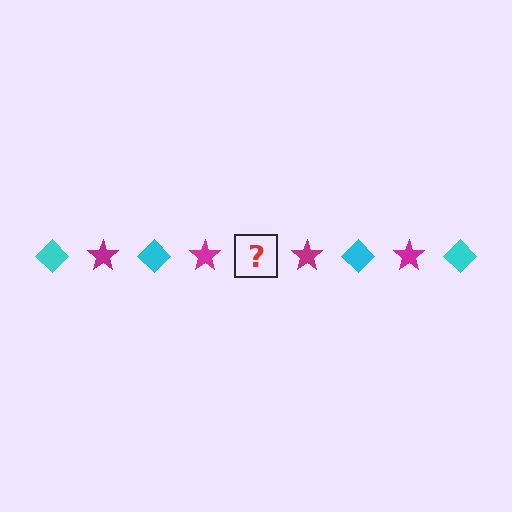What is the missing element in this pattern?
The missing element is a cyan diamond.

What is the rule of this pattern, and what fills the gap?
The rule is that the pattern alternates between cyan diamond and magenta star. The gap should be filled with a cyan diamond.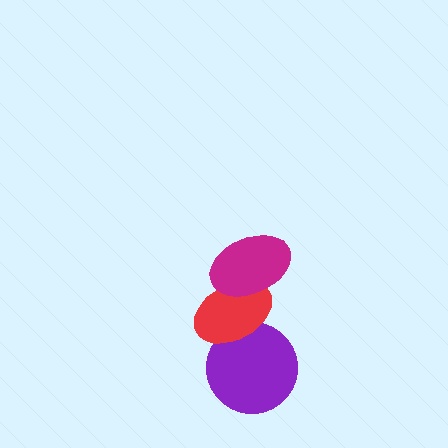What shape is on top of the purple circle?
The red ellipse is on top of the purple circle.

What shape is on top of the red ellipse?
The magenta ellipse is on top of the red ellipse.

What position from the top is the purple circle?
The purple circle is 3rd from the top.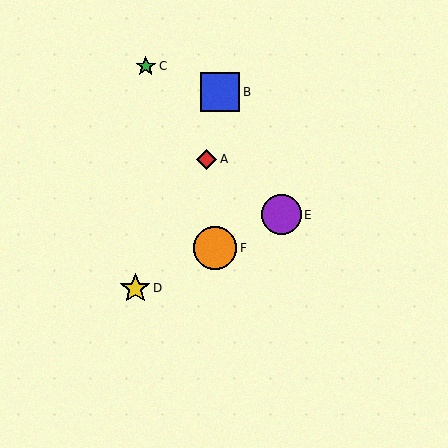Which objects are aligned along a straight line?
Objects D, E, F are aligned along a straight line.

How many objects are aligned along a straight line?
3 objects (D, E, F) are aligned along a straight line.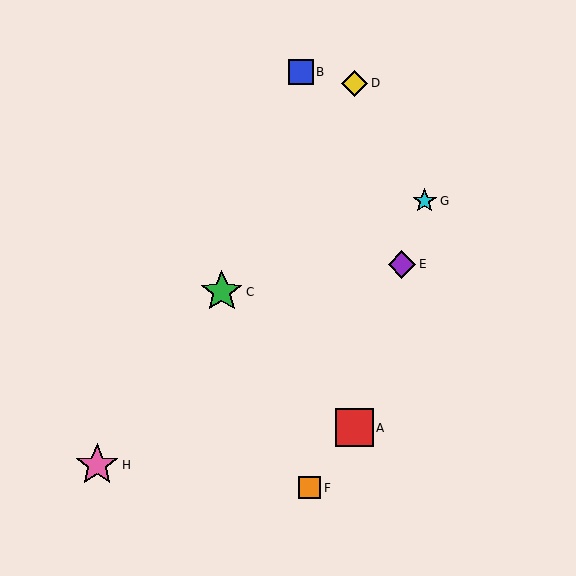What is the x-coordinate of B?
Object B is at x≈301.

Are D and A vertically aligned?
Yes, both are at x≈355.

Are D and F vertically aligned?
No, D is at x≈355 and F is at x≈309.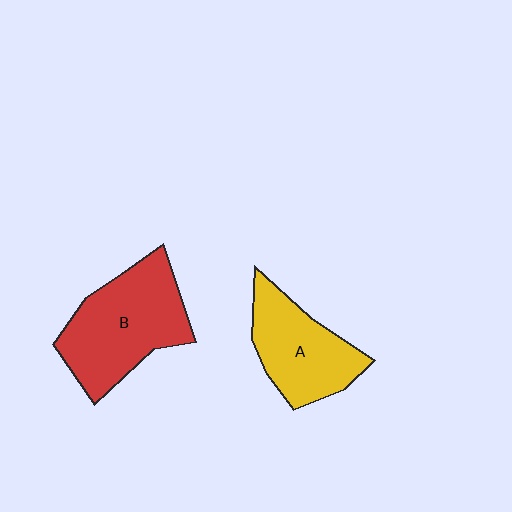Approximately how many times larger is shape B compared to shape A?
Approximately 1.3 times.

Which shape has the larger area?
Shape B (red).